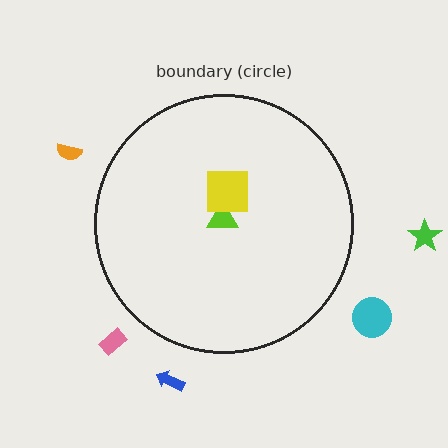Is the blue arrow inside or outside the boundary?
Outside.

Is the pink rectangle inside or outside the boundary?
Outside.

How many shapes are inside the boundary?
2 inside, 5 outside.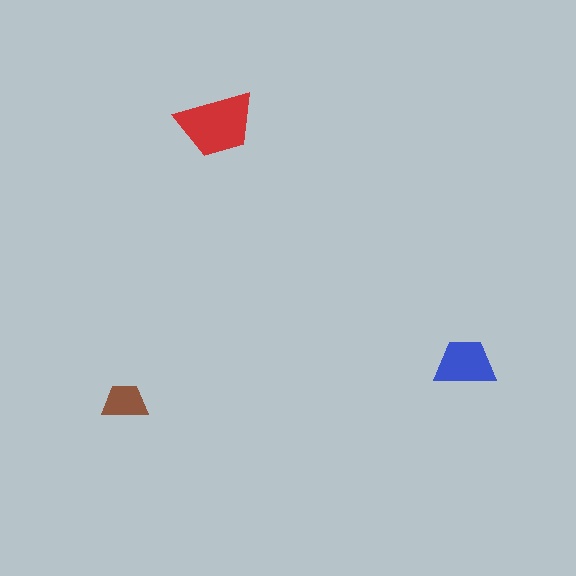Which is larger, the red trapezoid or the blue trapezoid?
The red one.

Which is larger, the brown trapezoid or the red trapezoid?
The red one.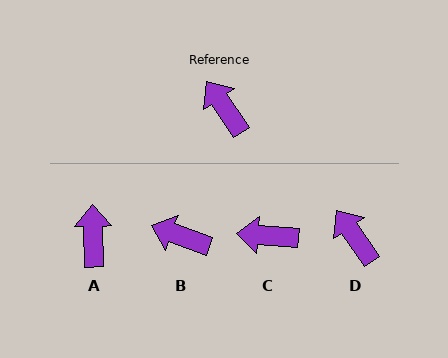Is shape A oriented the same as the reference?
No, it is off by about 33 degrees.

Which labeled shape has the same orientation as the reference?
D.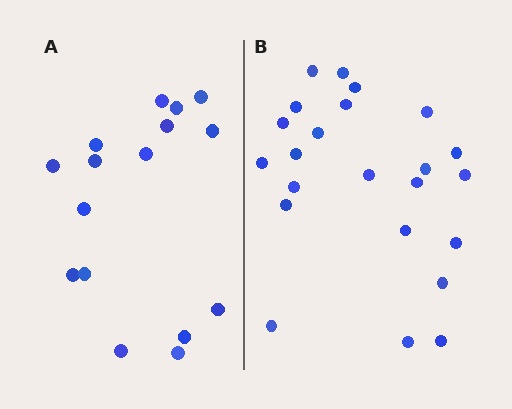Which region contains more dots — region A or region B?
Region B (the right region) has more dots.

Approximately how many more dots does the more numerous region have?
Region B has roughly 8 or so more dots than region A.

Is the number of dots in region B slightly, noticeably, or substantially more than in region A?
Region B has noticeably more, but not dramatically so. The ratio is roughly 1.4 to 1.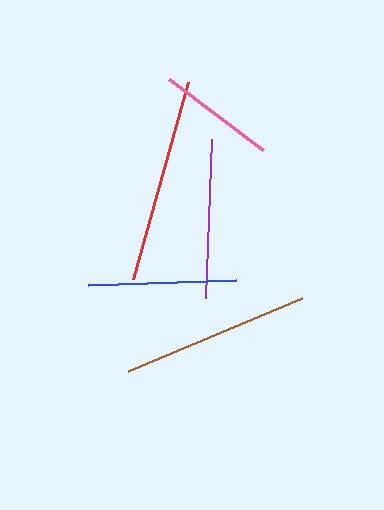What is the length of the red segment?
The red segment is approximately 205 pixels long.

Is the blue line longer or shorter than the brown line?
The brown line is longer than the blue line.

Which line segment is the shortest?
The pink line is the shortest at approximately 118 pixels.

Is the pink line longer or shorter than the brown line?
The brown line is longer than the pink line.